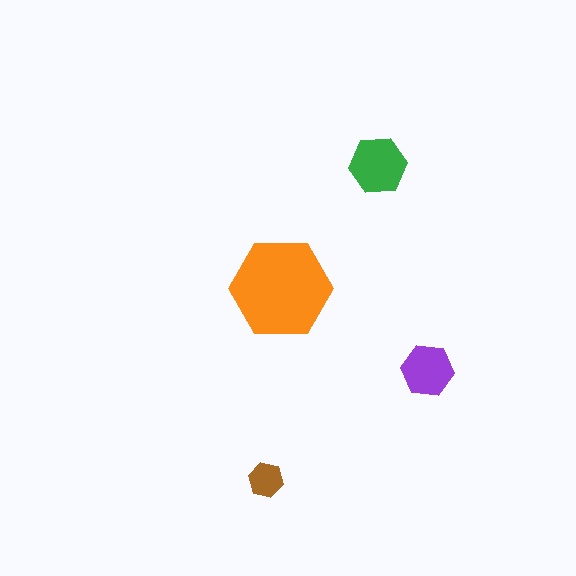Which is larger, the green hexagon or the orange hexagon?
The orange one.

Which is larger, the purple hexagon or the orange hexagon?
The orange one.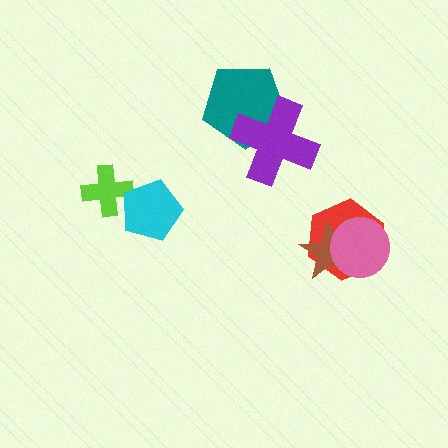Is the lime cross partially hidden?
Yes, it is partially covered by another shape.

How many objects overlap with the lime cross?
1 object overlaps with the lime cross.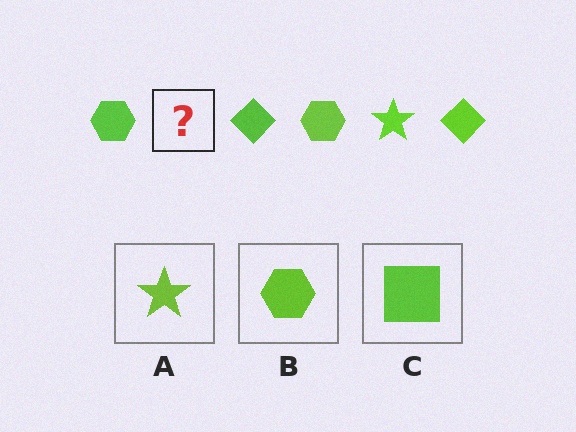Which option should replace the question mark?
Option A.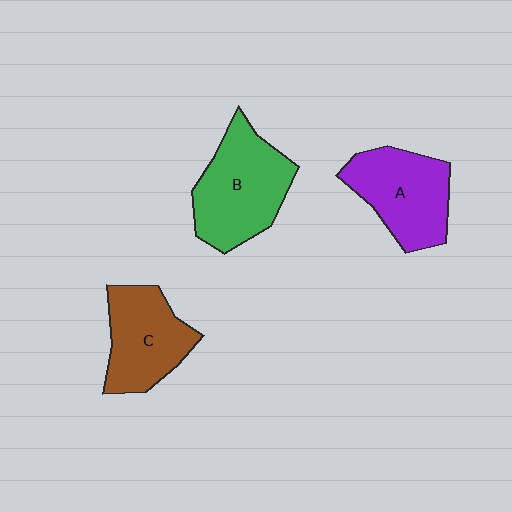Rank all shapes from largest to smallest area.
From largest to smallest: B (green), A (purple), C (brown).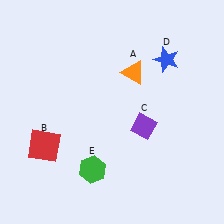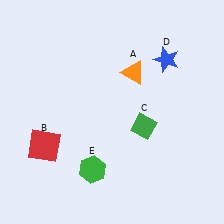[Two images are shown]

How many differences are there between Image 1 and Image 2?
There is 1 difference between the two images.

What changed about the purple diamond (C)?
In Image 1, C is purple. In Image 2, it changed to green.